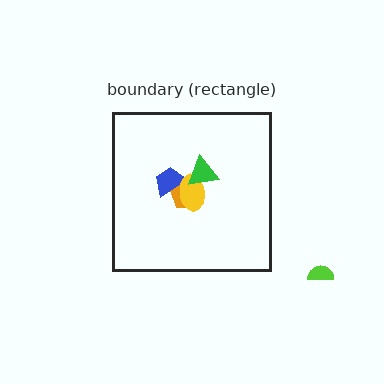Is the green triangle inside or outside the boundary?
Inside.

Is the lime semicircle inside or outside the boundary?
Outside.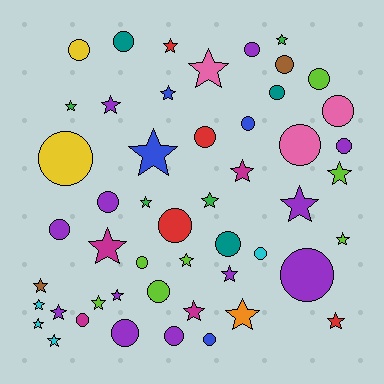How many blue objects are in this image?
There are 4 blue objects.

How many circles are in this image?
There are 24 circles.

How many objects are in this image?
There are 50 objects.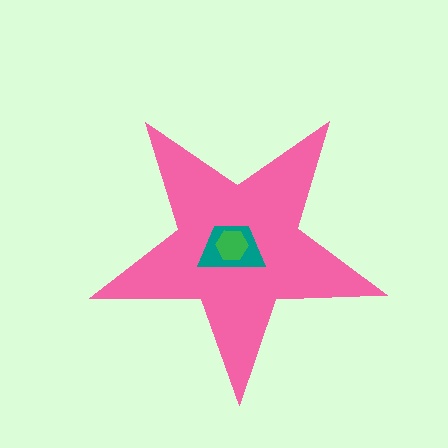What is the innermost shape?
The green hexagon.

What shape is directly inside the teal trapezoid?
The green hexagon.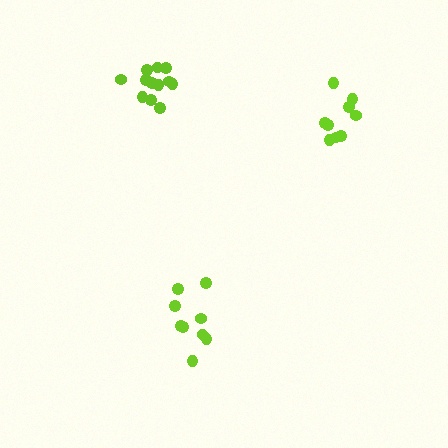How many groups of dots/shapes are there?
There are 3 groups.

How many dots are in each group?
Group 1: 9 dots, Group 2: 12 dots, Group 3: 9 dots (30 total).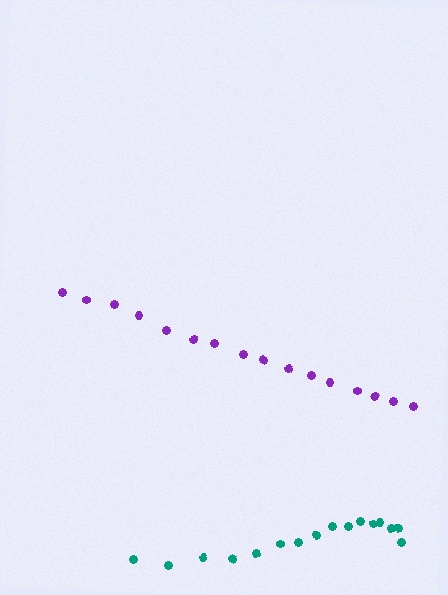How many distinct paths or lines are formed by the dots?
There are 2 distinct paths.